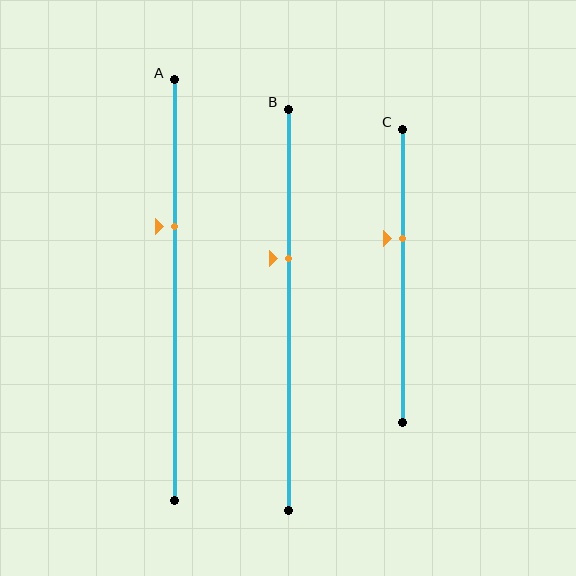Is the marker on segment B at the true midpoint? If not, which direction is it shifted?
No, the marker on segment B is shifted upward by about 13% of the segment length.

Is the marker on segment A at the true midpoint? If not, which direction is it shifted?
No, the marker on segment A is shifted upward by about 15% of the segment length.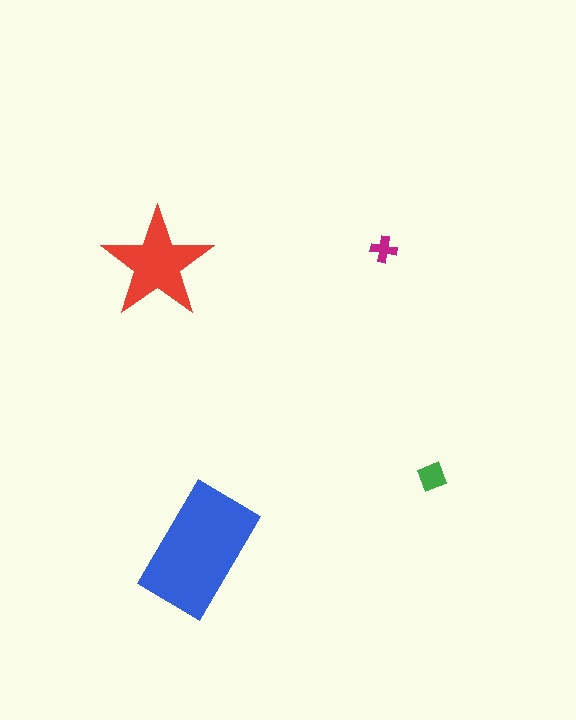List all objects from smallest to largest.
The magenta cross, the green diamond, the red star, the blue rectangle.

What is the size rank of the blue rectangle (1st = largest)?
1st.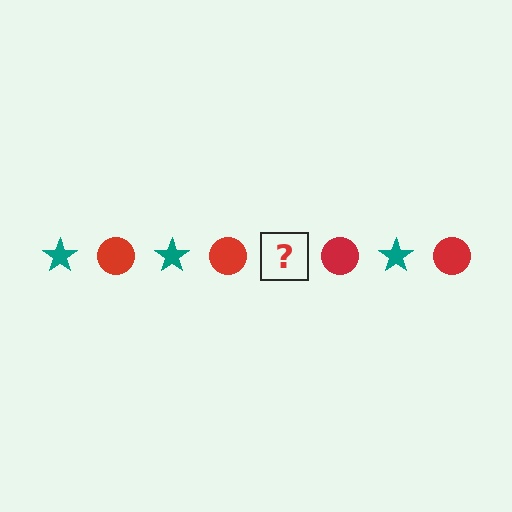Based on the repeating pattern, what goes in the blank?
The blank should be a teal star.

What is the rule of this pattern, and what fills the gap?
The rule is that the pattern alternates between teal star and red circle. The gap should be filled with a teal star.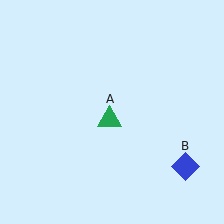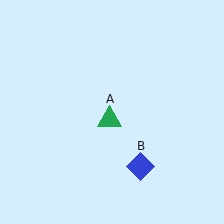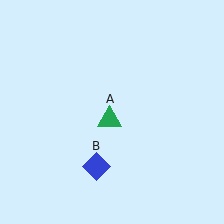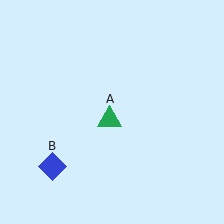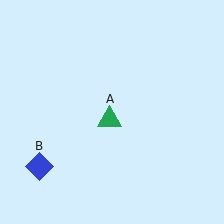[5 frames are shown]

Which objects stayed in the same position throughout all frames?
Green triangle (object A) remained stationary.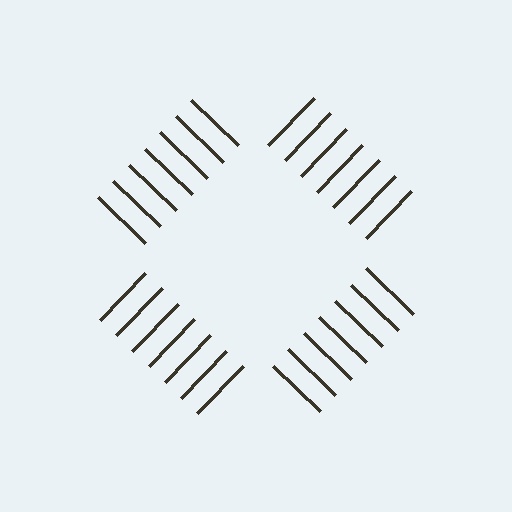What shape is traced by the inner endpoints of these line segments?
An illusory square — the line segments terminate on its edges but no continuous stroke is drawn.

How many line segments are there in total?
28 — 7 along each of the 4 edges.